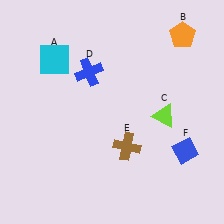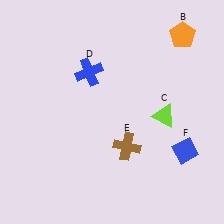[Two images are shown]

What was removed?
The cyan square (A) was removed in Image 2.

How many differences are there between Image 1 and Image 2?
There is 1 difference between the two images.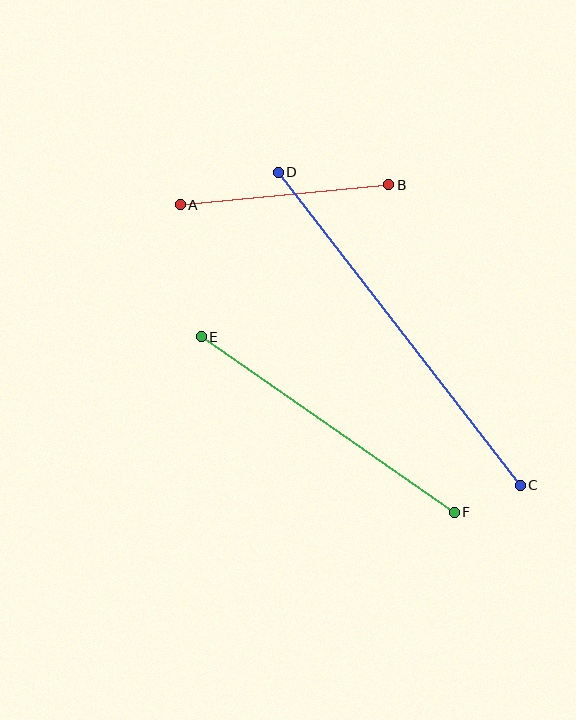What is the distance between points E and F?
The distance is approximately 308 pixels.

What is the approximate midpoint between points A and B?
The midpoint is at approximately (285, 195) pixels.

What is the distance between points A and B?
The distance is approximately 210 pixels.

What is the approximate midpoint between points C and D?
The midpoint is at approximately (399, 329) pixels.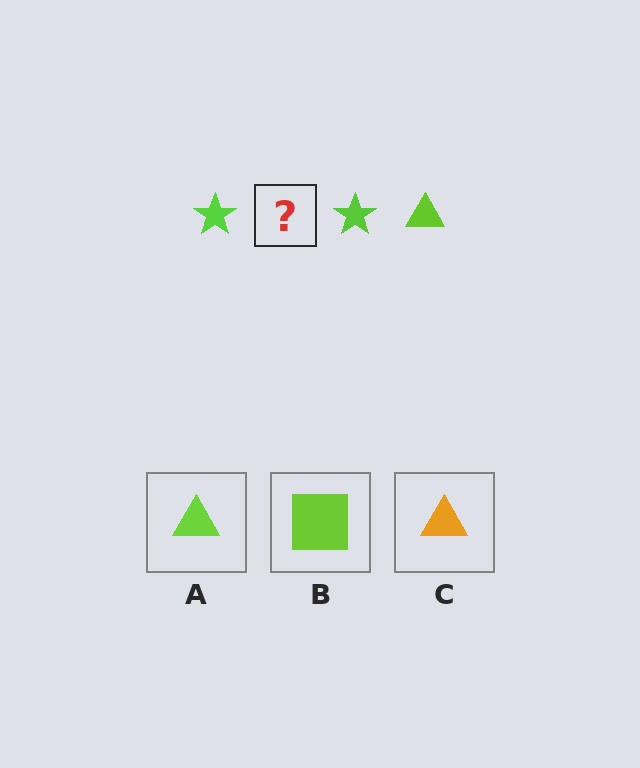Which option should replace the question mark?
Option A.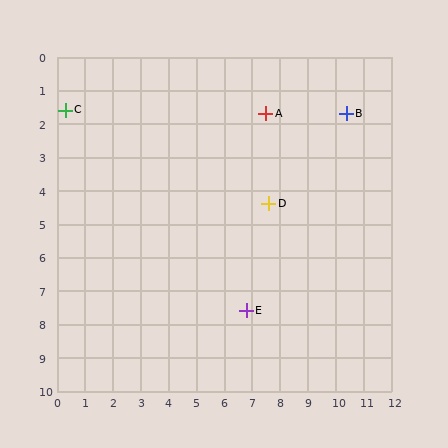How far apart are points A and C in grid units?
Points A and C are about 7.2 grid units apart.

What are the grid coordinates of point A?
Point A is at approximately (7.5, 1.7).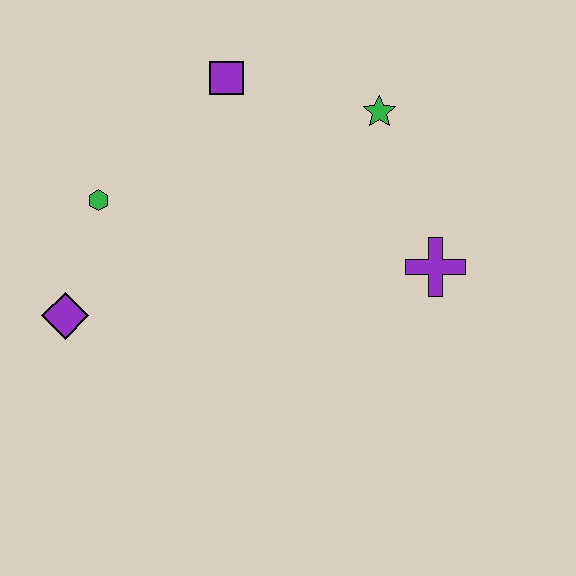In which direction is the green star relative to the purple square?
The green star is to the right of the purple square.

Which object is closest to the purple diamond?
The green hexagon is closest to the purple diamond.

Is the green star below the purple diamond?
No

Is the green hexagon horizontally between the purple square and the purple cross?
No